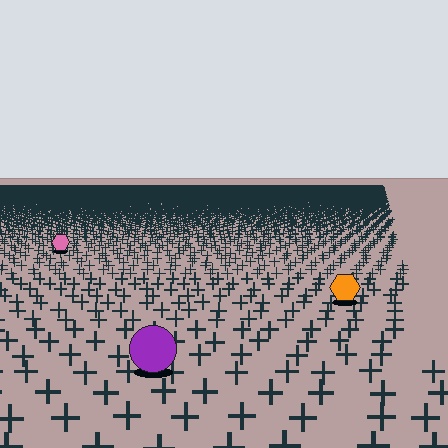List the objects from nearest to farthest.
From nearest to farthest: the purple circle, the orange hexagon, the pink hexagon.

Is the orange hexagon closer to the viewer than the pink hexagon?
Yes. The orange hexagon is closer — you can tell from the texture gradient: the ground texture is coarser near it.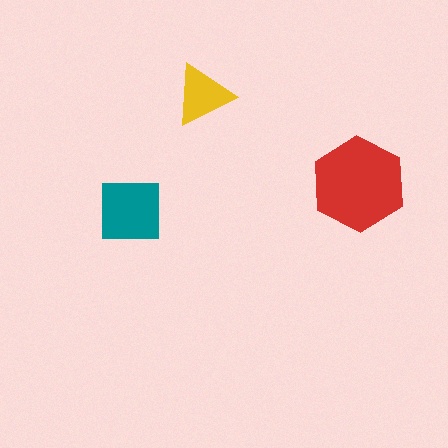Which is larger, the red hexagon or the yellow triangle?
The red hexagon.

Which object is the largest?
The red hexagon.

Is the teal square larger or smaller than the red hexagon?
Smaller.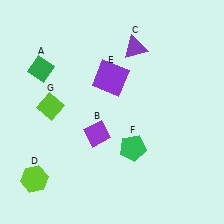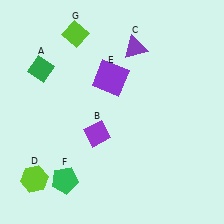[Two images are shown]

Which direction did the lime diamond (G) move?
The lime diamond (G) moved up.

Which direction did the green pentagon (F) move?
The green pentagon (F) moved left.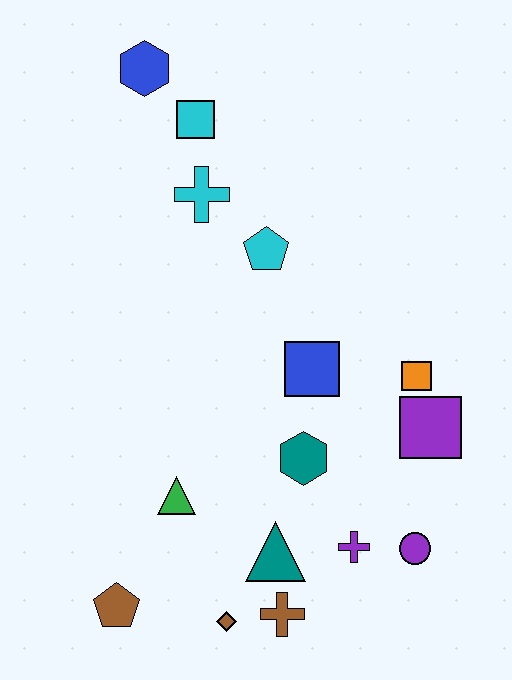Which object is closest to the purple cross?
The purple circle is closest to the purple cross.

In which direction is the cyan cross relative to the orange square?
The cyan cross is to the left of the orange square.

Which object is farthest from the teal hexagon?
The blue hexagon is farthest from the teal hexagon.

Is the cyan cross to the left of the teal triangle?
Yes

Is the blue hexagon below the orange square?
No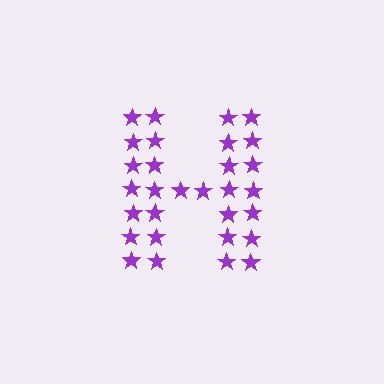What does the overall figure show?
The overall figure shows the letter H.